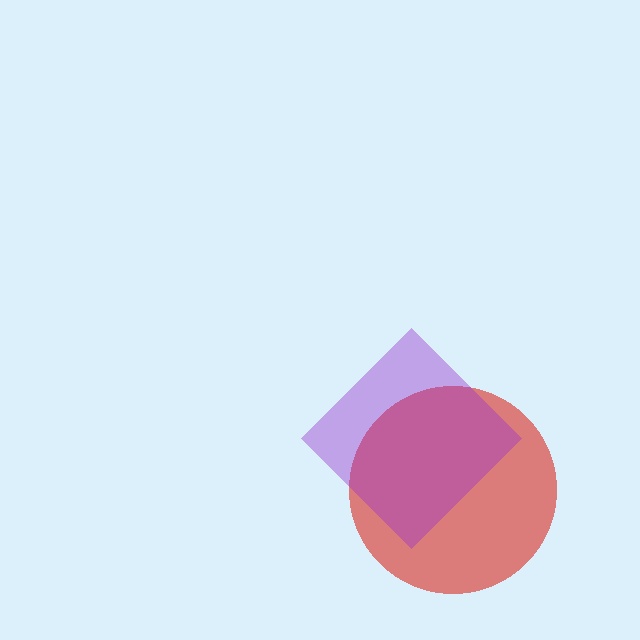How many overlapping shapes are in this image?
There are 2 overlapping shapes in the image.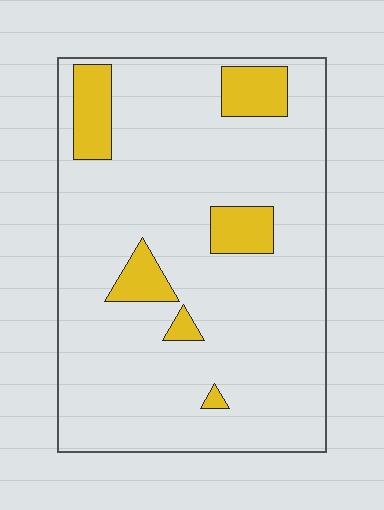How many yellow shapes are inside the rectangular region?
6.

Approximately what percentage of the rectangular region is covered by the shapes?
Approximately 15%.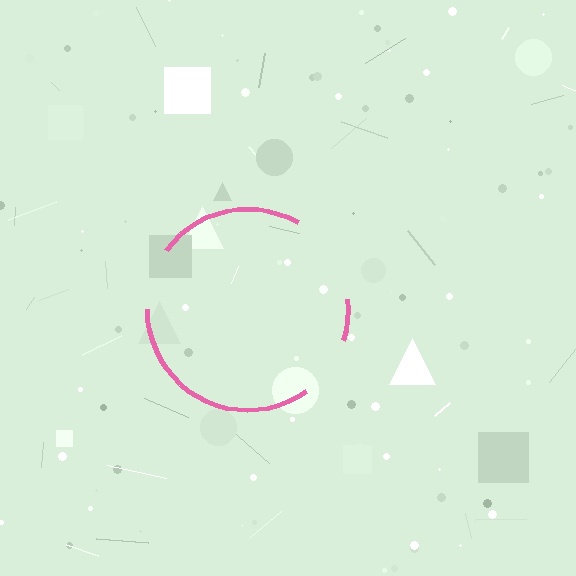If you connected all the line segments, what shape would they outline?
They would outline a circle.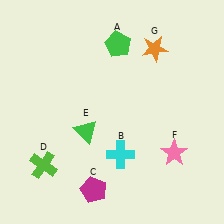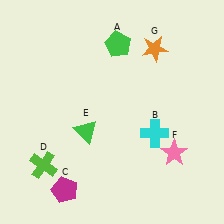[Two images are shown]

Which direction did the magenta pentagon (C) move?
The magenta pentagon (C) moved left.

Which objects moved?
The objects that moved are: the cyan cross (B), the magenta pentagon (C).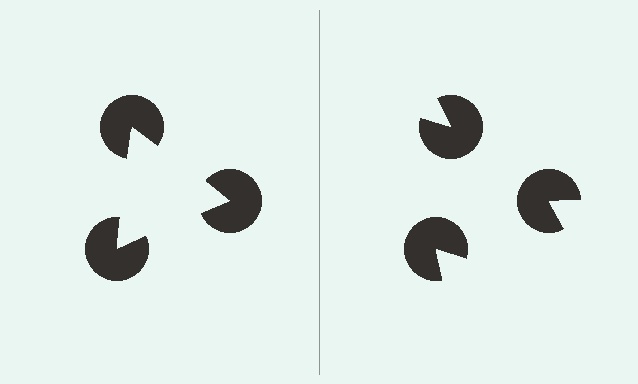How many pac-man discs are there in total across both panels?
6 — 3 on each side.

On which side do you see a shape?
An illusory triangle appears on the left side. On the right side the wedge cuts are rotated, so no coherent shape forms.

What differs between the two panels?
The pac-man discs are positioned identically on both sides; only the wedge orientations differ. On the left they align to a triangle; on the right they are misaligned.